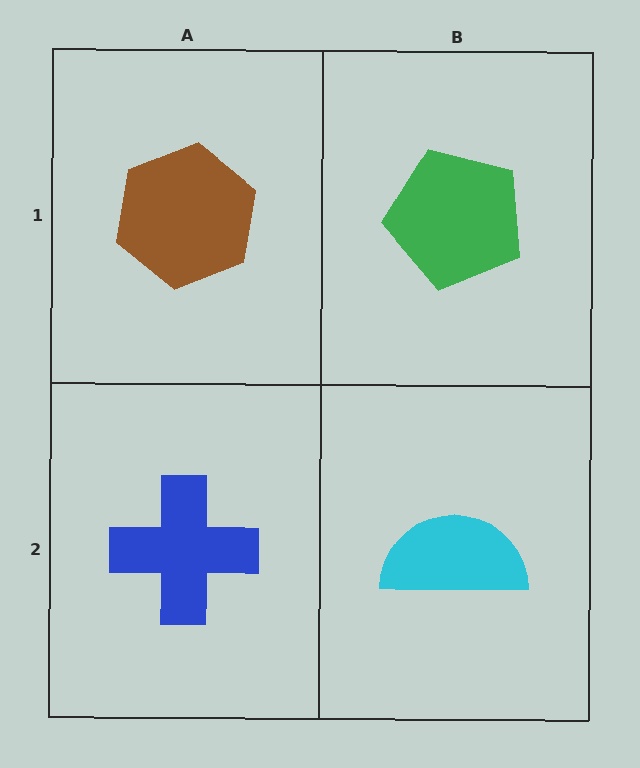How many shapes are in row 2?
2 shapes.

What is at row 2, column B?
A cyan semicircle.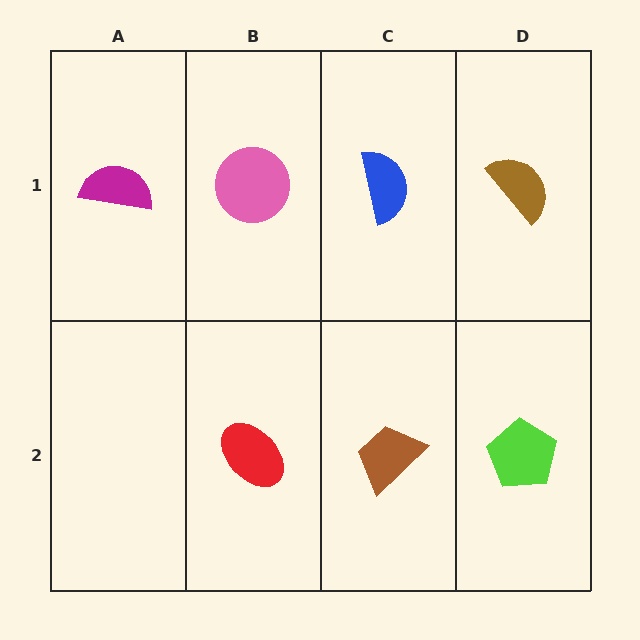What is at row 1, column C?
A blue semicircle.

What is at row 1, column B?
A pink circle.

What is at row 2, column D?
A lime pentagon.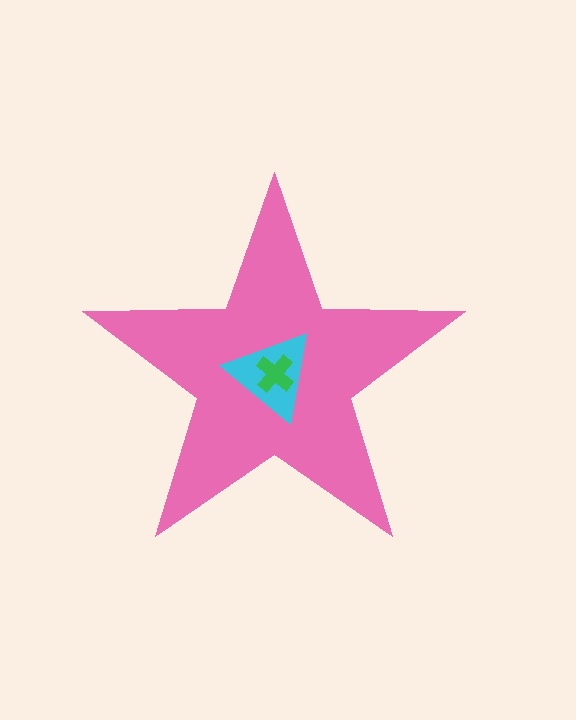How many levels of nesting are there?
3.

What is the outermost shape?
The pink star.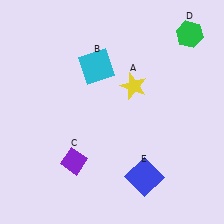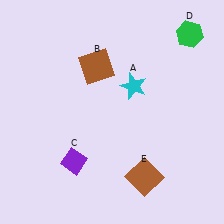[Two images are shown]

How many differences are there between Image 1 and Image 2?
There are 3 differences between the two images.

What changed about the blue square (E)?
In Image 1, E is blue. In Image 2, it changed to brown.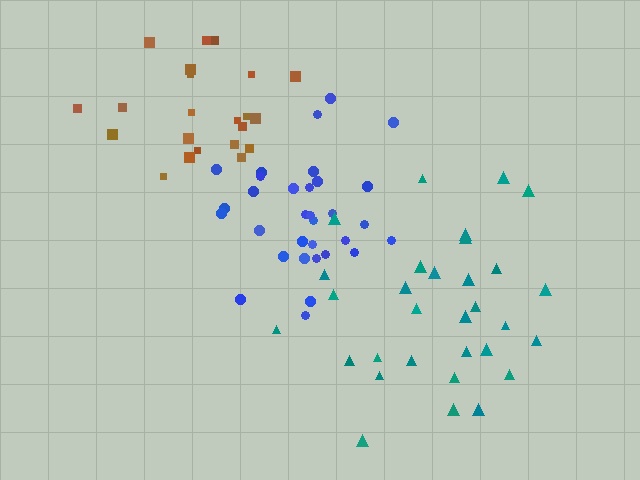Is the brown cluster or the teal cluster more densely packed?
Brown.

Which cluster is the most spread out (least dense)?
Teal.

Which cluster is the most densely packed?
Blue.